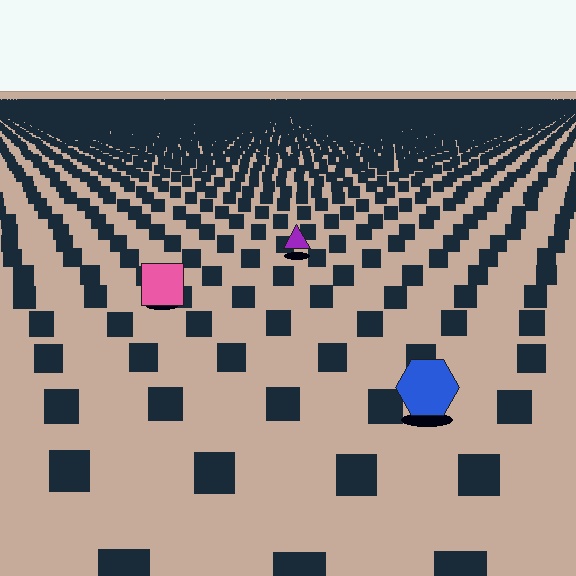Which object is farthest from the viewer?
The purple triangle is farthest from the viewer. It appears smaller and the ground texture around it is denser.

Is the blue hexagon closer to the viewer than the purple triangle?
Yes. The blue hexagon is closer — you can tell from the texture gradient: the ground texture is coarser near it.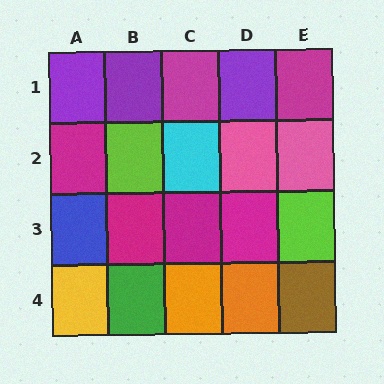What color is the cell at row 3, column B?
Magenta.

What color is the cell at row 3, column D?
Magenta.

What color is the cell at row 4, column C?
Orange.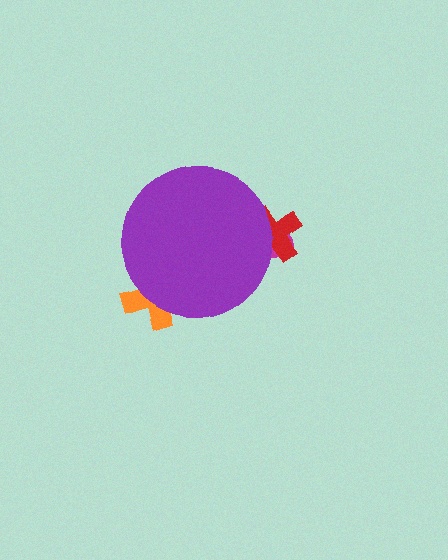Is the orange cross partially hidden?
Yes, the orange cross is partially hidden behind the purple circle.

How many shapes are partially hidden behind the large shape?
3 shapes are partially hidden.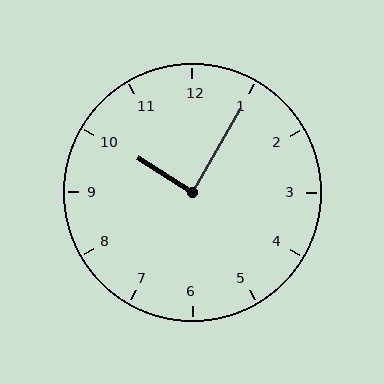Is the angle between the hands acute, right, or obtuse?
It is right.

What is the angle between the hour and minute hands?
Approximately 88 degrees.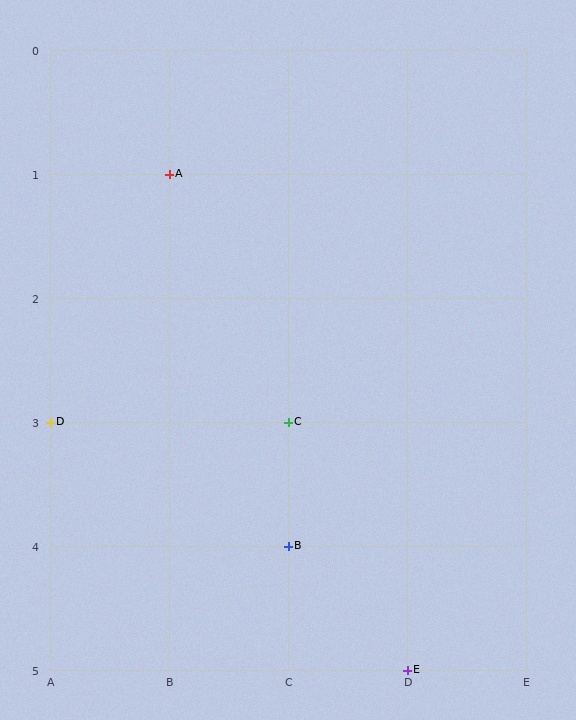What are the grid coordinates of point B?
Point B is at grid coordinates (C, 4).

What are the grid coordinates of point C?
Point C is at grid coordinates (C, 3).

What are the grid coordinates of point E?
Point E is at grid coordinates (D, 5).